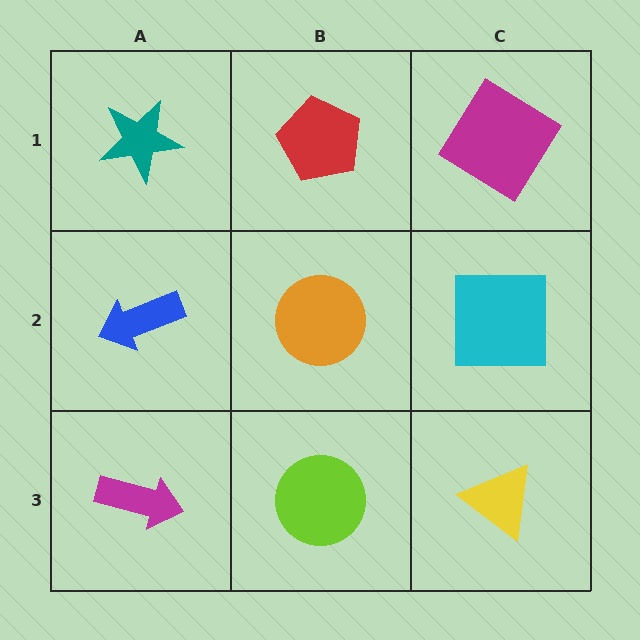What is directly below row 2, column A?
A magenta arrow.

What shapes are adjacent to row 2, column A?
A teal star (row 1, column A), a magenta arrow (row 3, column A), an orange circle (row 2, column B).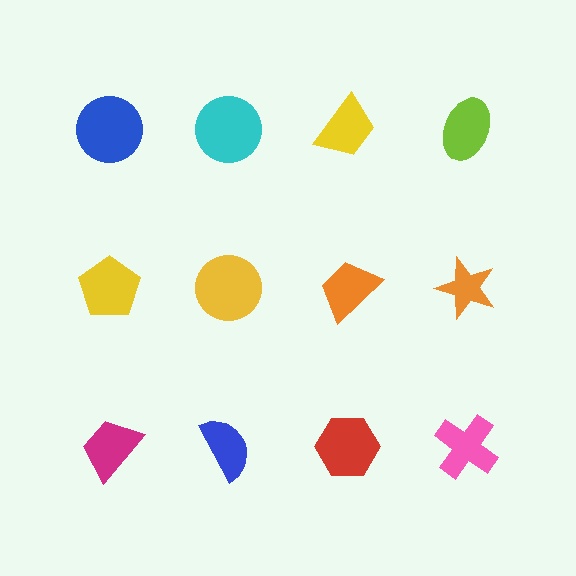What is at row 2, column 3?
An orange trapezoid.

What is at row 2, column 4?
An orange star.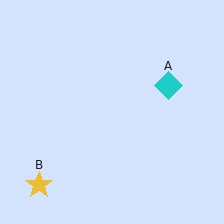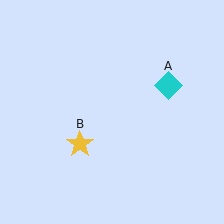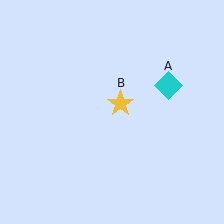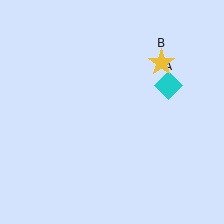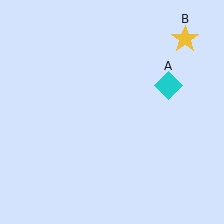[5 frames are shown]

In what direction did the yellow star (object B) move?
The yellow star (object B) moved up and to the right.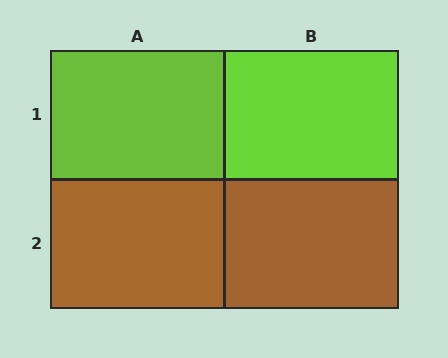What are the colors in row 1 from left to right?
Lime, lime.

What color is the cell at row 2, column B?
Brown.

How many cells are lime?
2 cells are lime.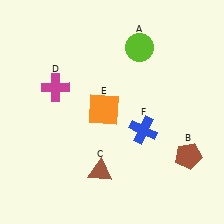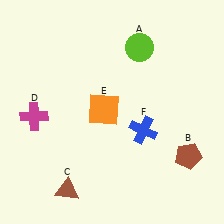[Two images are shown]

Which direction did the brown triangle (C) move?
The brown triangle (C) moved left.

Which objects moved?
The objects that moved are: the brown triangle (C), the magenta cross (D).